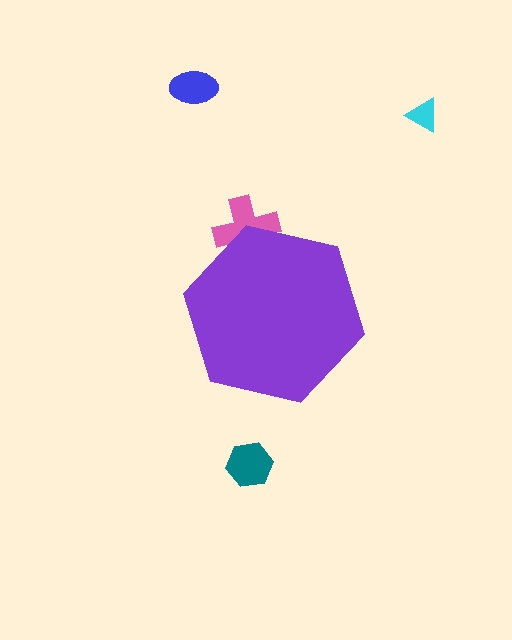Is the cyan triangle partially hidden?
No, the cyan triangle is fully visible.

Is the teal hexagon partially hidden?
No, the teal hexagon is fully visible.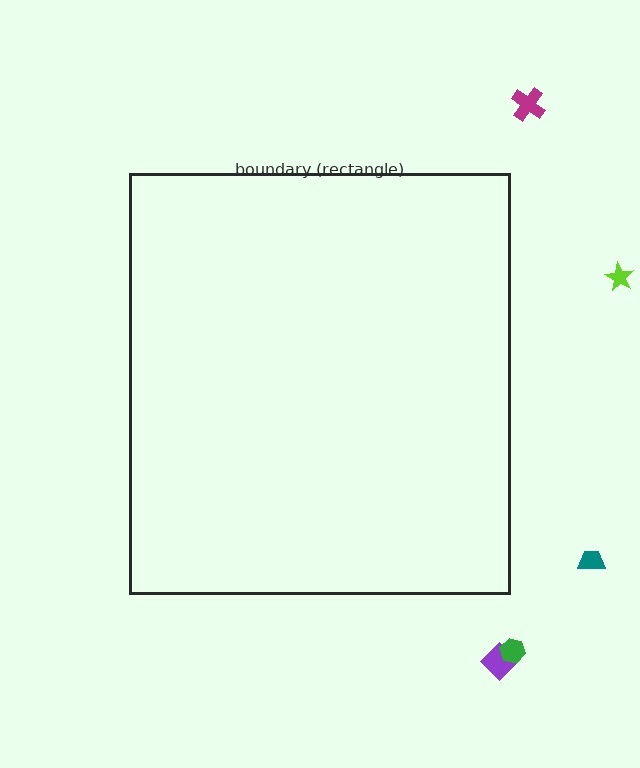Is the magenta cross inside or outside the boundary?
Outside.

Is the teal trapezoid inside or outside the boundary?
Outside.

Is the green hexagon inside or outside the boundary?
Outside.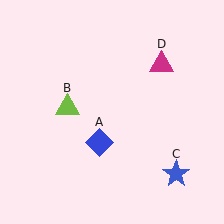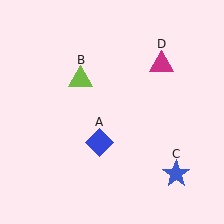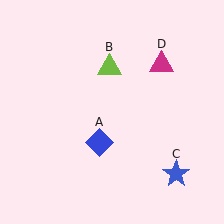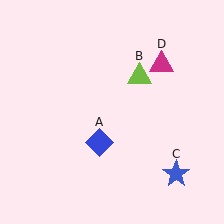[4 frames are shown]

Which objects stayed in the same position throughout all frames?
Blue diamond (object A) and blue star (object C) and magenta triangle (object D) remained stationary.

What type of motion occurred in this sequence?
The lime triangle (object B) rotated clockwise around the center of the scene.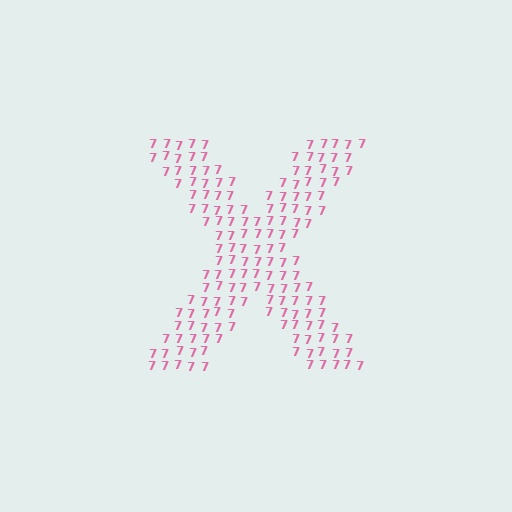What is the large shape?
The large shape is the letter X.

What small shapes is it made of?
It is made of small digit 7's.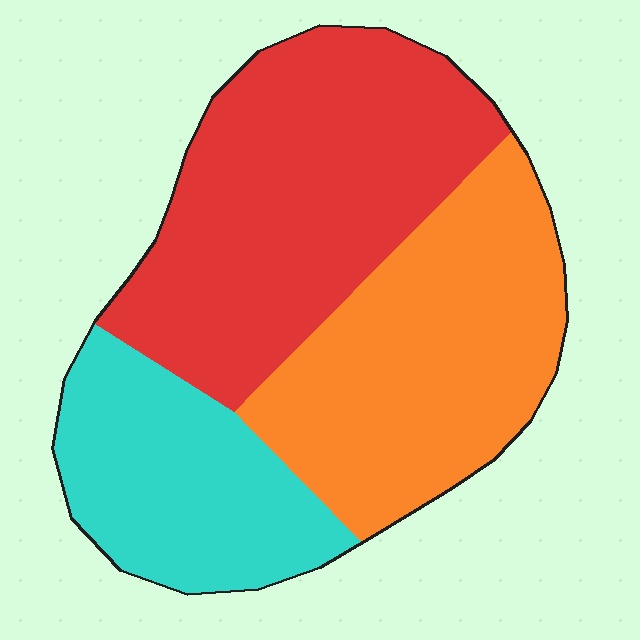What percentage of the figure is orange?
Orange covers 35% of the figure.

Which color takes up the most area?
Red, at roughly 40%.